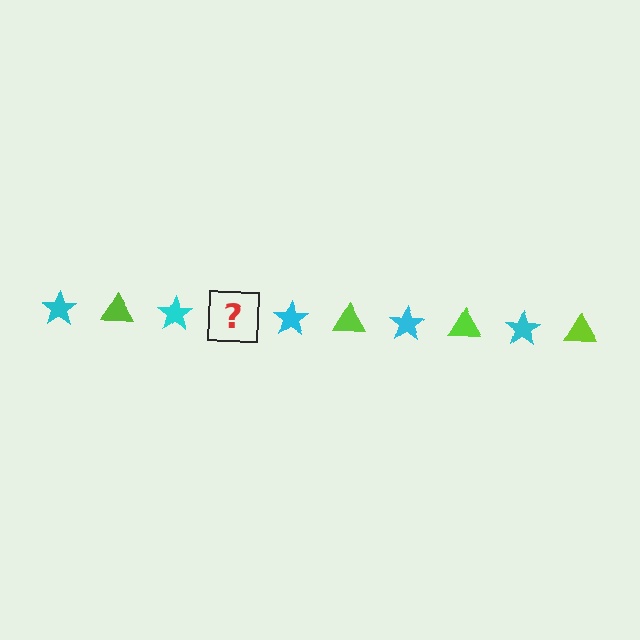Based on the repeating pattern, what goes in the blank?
The blank should be a lime triangle.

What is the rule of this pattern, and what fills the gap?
The rule is that the pattern alternates between cyan star and lime triangle. The gap should be filled with a lime triangle.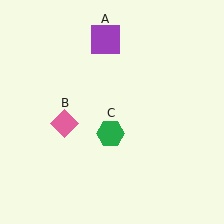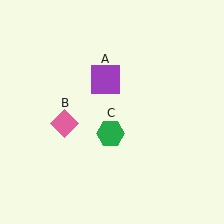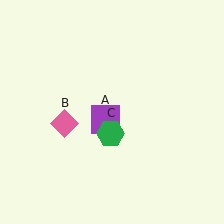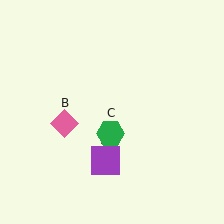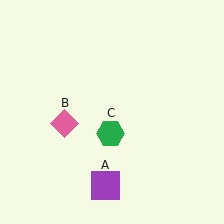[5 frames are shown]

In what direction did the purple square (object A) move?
The purple square (object A) moved down.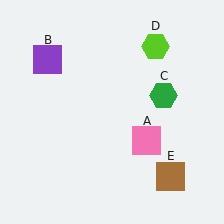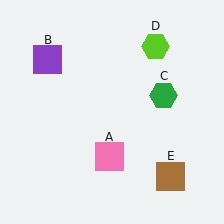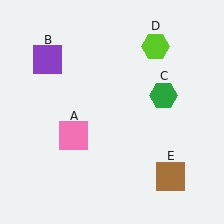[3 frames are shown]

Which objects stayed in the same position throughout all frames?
Purple square (object B) and green hexagon (object C) and lime hexagon (object D) and brown square (object E) remained stationary.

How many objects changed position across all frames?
1 object changed position: pink square (object A).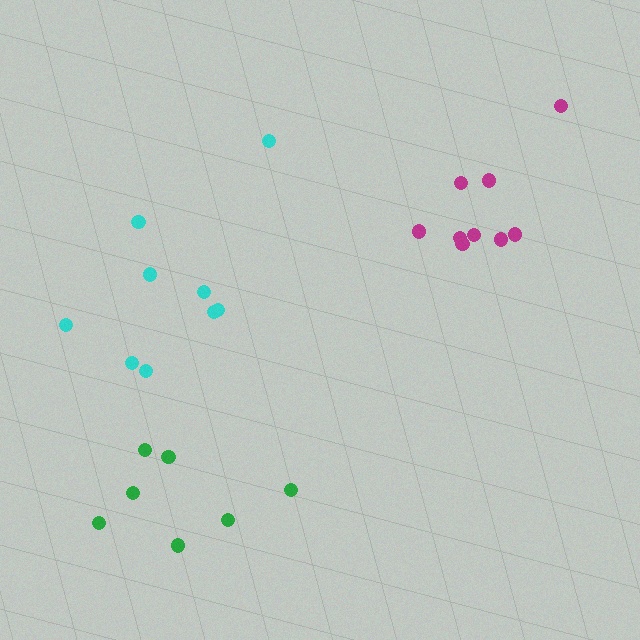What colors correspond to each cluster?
The clusters are colored: green, cyan, magenta.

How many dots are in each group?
Group 1: 7 dots, Group 2: 9 dots, Group 3: 9 dots (25 total).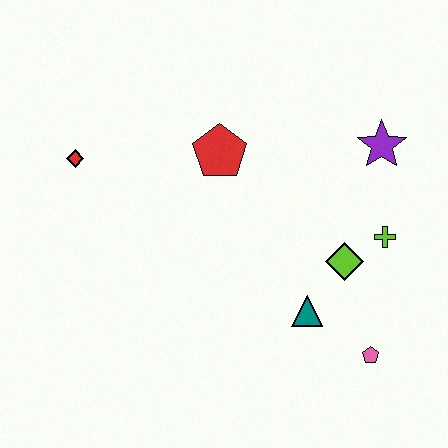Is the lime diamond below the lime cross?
Yes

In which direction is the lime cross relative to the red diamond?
The lime cross is to the right of the red diamond.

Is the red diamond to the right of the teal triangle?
No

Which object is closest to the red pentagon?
The red diamond is closest to the red pentagon.